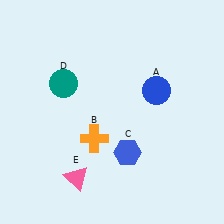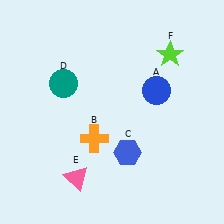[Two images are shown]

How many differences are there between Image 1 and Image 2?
There is 1 difference between the two images.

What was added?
A lime star (F) was added in Image 2.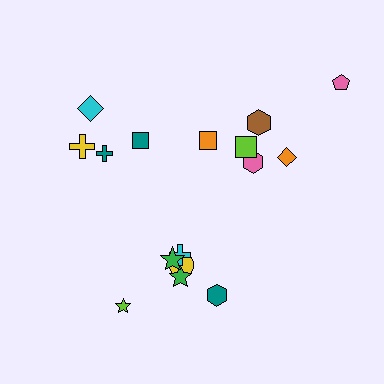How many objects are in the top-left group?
There are 4 objects.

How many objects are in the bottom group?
There are 6 objects.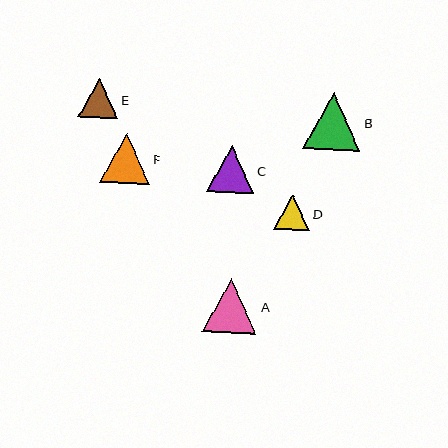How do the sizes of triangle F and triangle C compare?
Triangle F and triangle C are approximately the same size.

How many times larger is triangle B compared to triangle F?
Triangle B is approximately 1.1 times the size of triangle F.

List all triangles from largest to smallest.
From largest to smallest: B, A, F, C, E, D.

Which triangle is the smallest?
Triangle D is the smallest with a size of approximately 35 pixels.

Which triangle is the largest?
Triangle B is the largest with a size of approximately 57 pixels.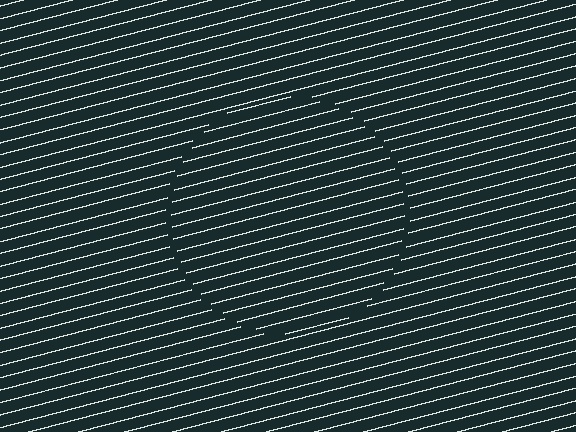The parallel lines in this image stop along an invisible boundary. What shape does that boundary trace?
An illusory circle. The interior of the shape contains the same grating, shifted by half a period — the contour is defined by the phase discontinuity where line-ends from the inner and outer gratings abut.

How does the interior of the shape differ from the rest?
The interior of the shape contains the same grating, shifted by half a period — the contour is defined by the phase discontinuity where line-ends from the inner and outer gratings abut.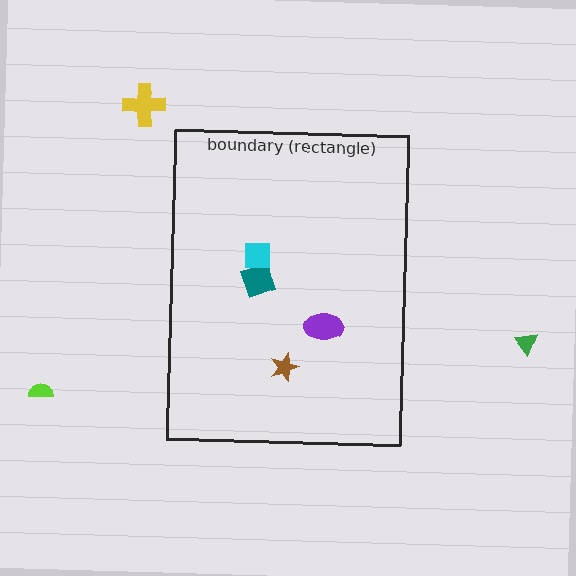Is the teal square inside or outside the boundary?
Inside.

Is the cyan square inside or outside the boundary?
Inside.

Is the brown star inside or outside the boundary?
Inside.